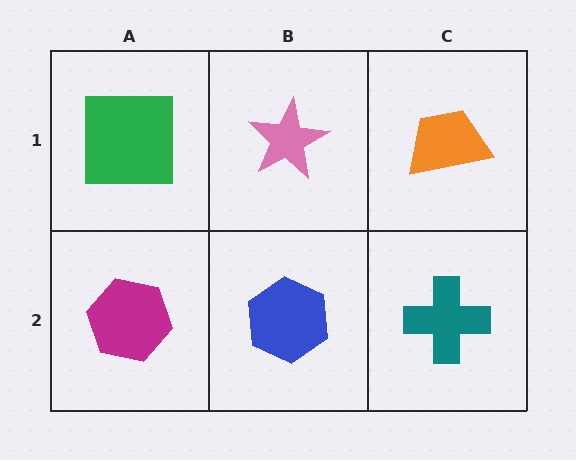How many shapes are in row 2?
3 shapes.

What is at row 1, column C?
An orange trapezoid.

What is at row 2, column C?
A teal cross.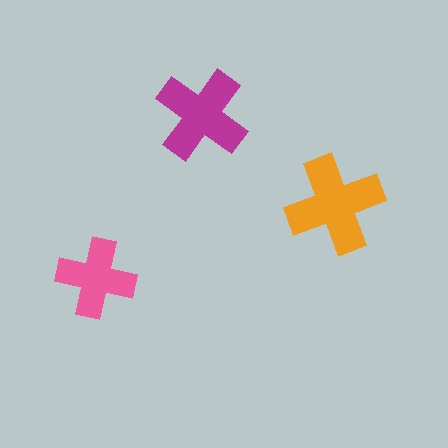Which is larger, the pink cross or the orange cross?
The orange one.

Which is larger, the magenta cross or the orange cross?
The orange one.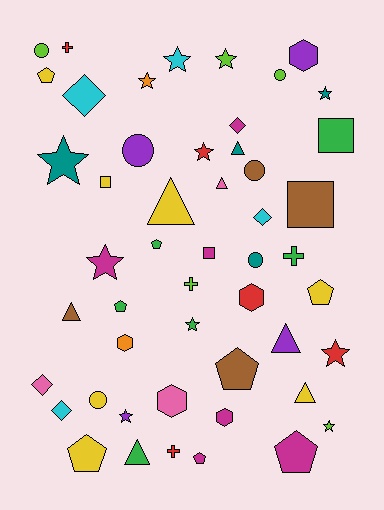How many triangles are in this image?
There are 7 triangles.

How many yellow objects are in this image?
There are 7 yellow objects.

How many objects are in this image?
There are 50 objects.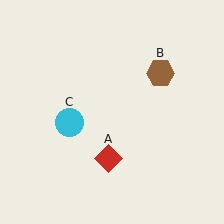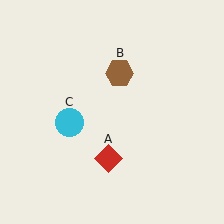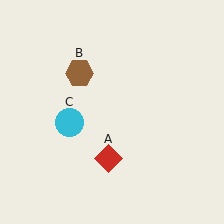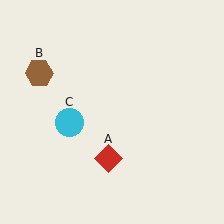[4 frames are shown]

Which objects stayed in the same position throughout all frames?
Red diamond (object A) and cyan circle (object C) remained stationary.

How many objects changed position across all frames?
1 object changed position: brown hexagon (object B).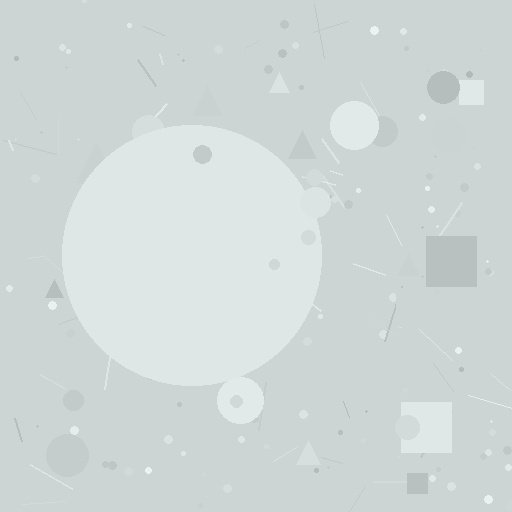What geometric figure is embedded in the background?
A circle is embedded in the background.